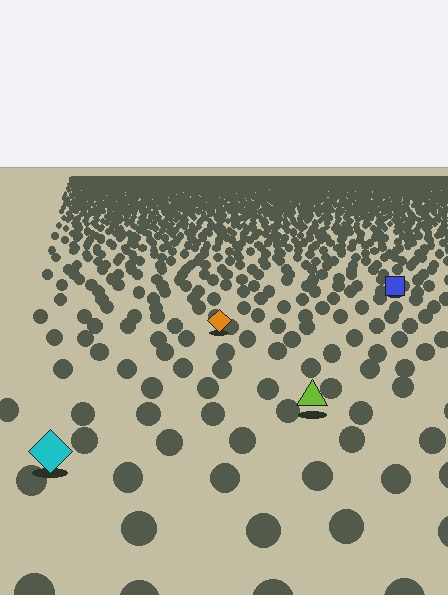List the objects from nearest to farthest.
From nearest to farthest: the cyan diamond, the lime triangle, the orange diamond, the blue square.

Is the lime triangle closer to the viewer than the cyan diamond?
No. The cyan diamond is closer — you can tell from the texture gradient: the ground texture is coarser near it.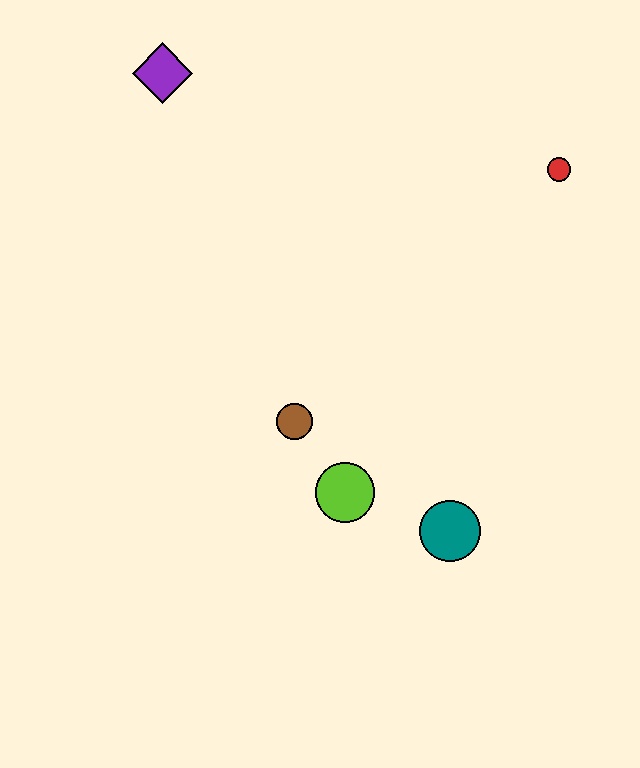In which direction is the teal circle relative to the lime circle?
The teal circle is to the right of the lime circle.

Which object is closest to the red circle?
The brown circle is closest to the red circle.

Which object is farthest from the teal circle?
The purple diamond is farthest from the teal circle.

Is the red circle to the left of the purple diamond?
No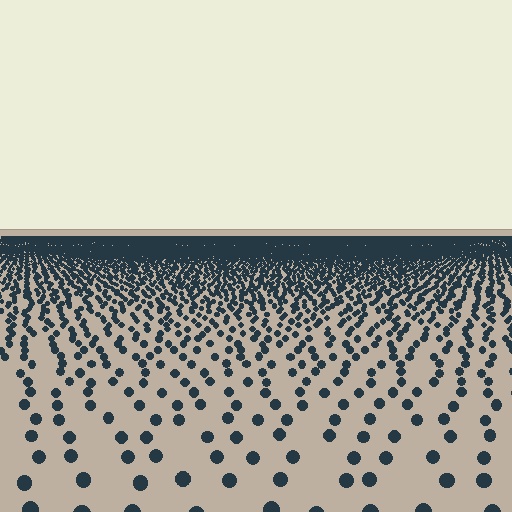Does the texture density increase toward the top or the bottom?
Density increases toward the top.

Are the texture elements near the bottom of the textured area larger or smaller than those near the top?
Larger. Near the bottom, elements are closer to the viewer and appear at a bigger on-screen size.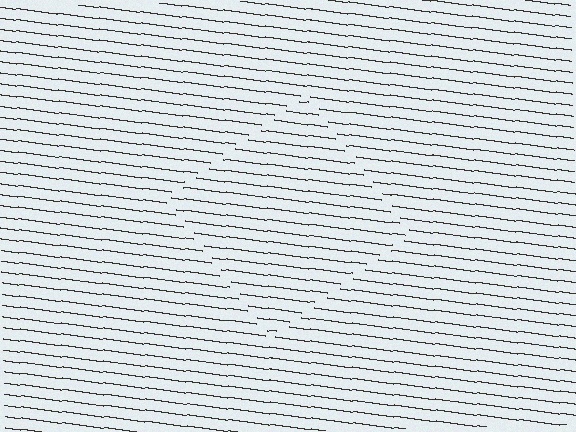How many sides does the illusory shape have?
4 sides — the line-ends trace a square.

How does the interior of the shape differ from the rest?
The interior of the shape contains the same grating, shifted by half a period — the contour is defined by the phase discontinuity where line-ends from the inner and outer gratings abut.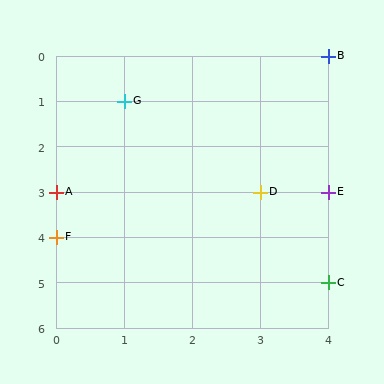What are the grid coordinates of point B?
Point B is at grid coordinates (4, 0).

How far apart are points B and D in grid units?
Points B and D are 1 column and 3 rows apart (about 3.2 grid units diagonally).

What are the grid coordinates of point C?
Point C is at grid coordinates (4, 5).